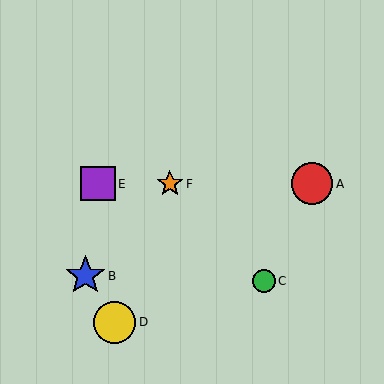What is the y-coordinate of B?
Object B is at y≈276.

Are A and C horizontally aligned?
No, A is at y≈184 and C is at y≈281.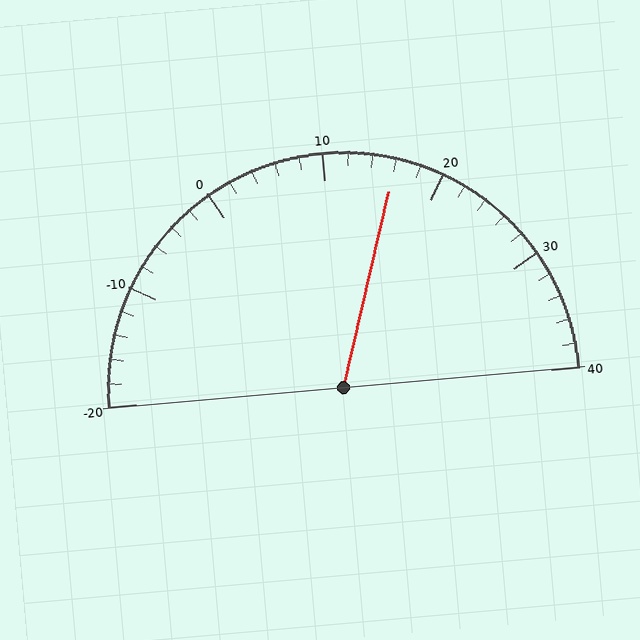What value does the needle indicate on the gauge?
The needle indicates approximately 16.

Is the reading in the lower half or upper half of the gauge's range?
The reading is in the upper half of the range (-20 to 40).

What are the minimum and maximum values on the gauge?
The gauge ranges from -20 to 40.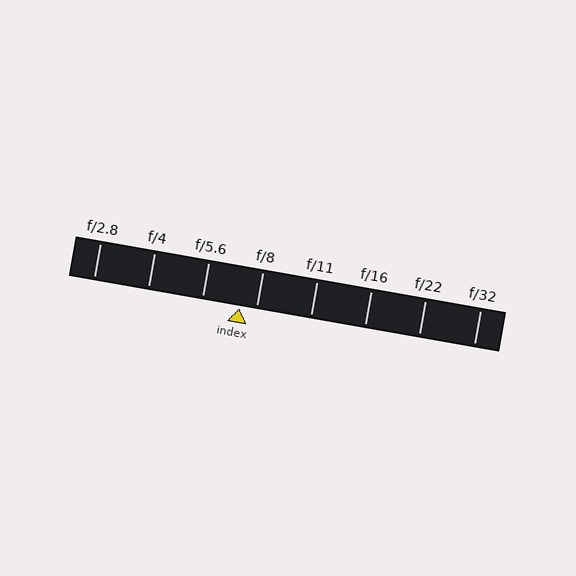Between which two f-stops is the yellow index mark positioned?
The index mark is between f/5.6 and f/8.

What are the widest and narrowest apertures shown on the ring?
The widest aperture shown is f/2.8 and the narrowest is f/32.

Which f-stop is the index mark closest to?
The index mark is closest to f/8.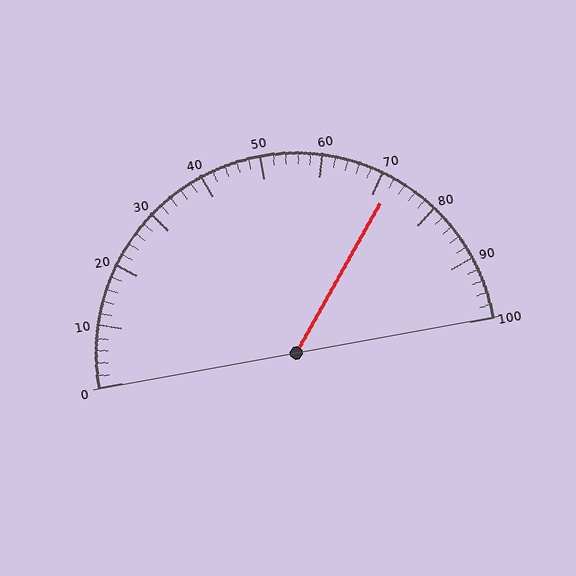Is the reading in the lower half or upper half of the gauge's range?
The reading is in the upper half of the range (0 to 100).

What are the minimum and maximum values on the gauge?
The gauge ranges from 0 to 100.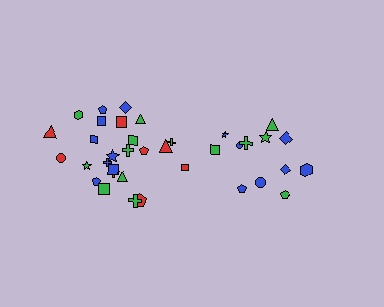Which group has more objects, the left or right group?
The left group.